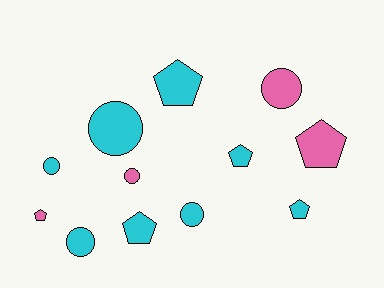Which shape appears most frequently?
Circle, with 6 objects.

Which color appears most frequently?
Cyan, with 8 objects.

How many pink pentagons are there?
There are 2 pink pentagons.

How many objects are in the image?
There are 12 objects.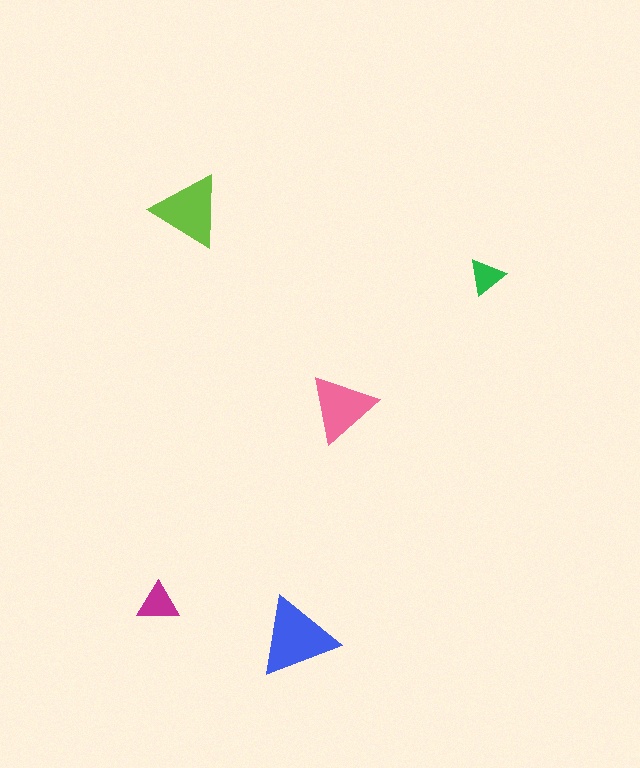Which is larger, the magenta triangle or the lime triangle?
The lime one.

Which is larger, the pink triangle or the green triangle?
The pink one.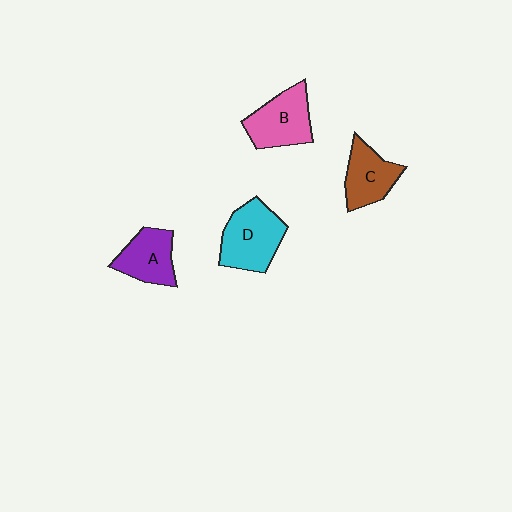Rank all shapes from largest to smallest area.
From largest to smallest: D (cyan), B (pink), C (brown), A (purple).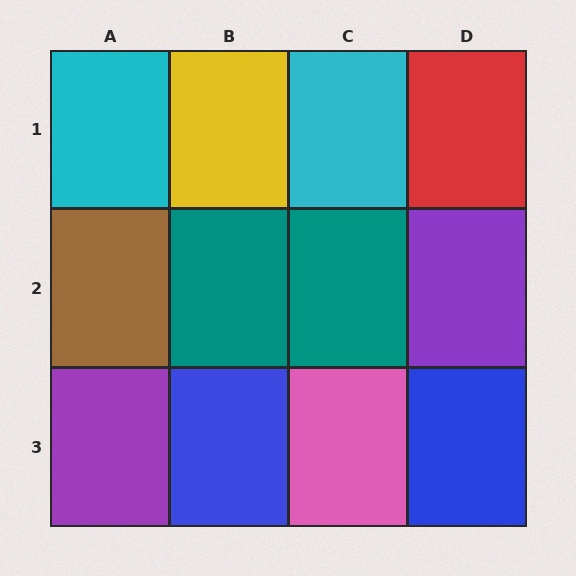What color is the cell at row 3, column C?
Pink.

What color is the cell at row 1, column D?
Red.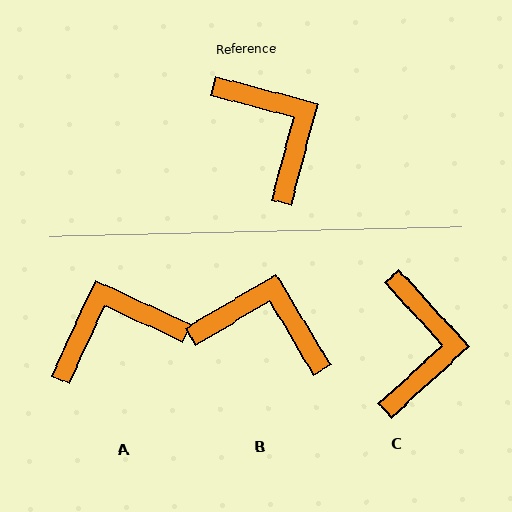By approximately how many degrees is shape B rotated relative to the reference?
Approximately 46 degrees counter-clockwise.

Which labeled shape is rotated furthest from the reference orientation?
A, about 80 degrees away.